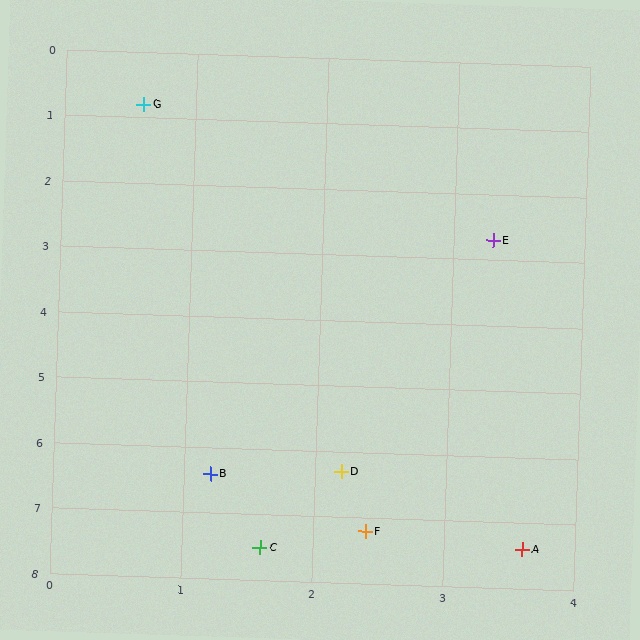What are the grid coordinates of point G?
Point G is at approximately (0.6, 0.8).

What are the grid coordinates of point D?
Point D is at approximately (2.2, 6.3).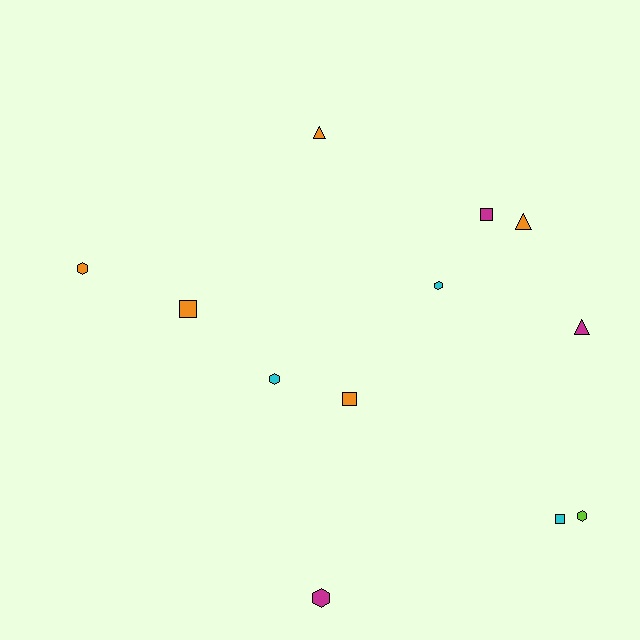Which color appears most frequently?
Orange, with 5 objects.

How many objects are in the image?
There are 12 objects.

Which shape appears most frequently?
Hexagon, with 5 objects.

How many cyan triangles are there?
There are no cyan triangles.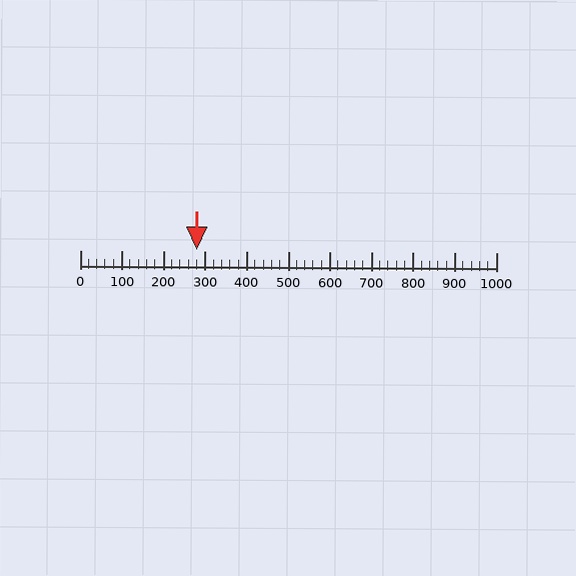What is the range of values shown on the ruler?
The ruler shows values from 0 to 1000.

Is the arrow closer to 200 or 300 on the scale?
The arrow is closer to 300.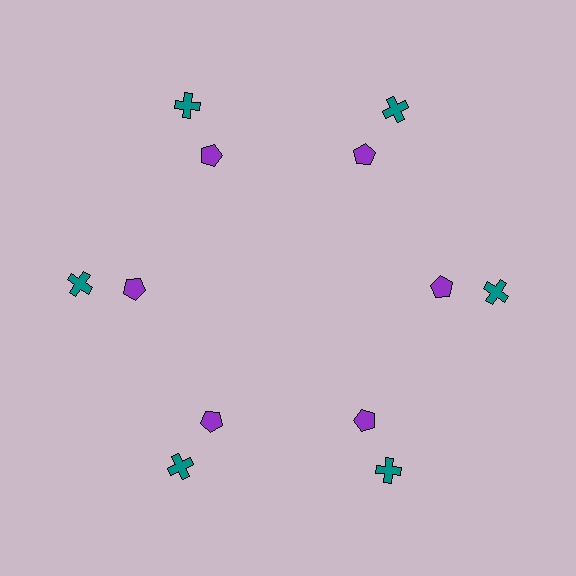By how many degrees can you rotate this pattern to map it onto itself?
The pattern maps onto itself every 60 degrees of rotation.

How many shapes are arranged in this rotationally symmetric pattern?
There are 12 shapes, arranged in 6 groups of 2.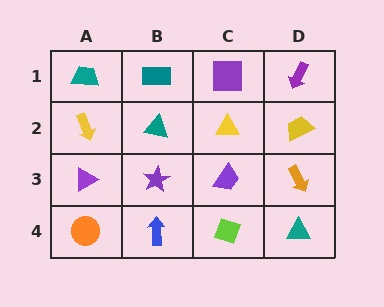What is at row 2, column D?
A yellow trapezoid.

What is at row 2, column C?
A yellow triangle.